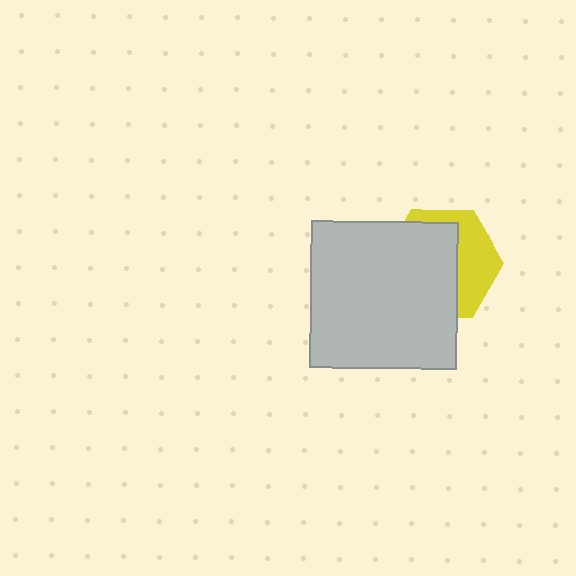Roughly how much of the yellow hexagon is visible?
A small part of it is visible (roughly 39%).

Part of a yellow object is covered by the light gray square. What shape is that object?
It is a hexagon.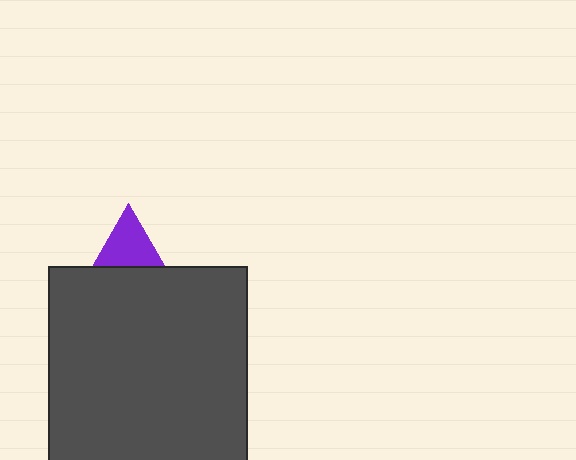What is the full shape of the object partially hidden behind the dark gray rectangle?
The partially hidden object is a purple triangle.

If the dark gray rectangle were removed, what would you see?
You would see the complete purple triangle.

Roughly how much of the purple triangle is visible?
A small part of it is visible (roughly 31%).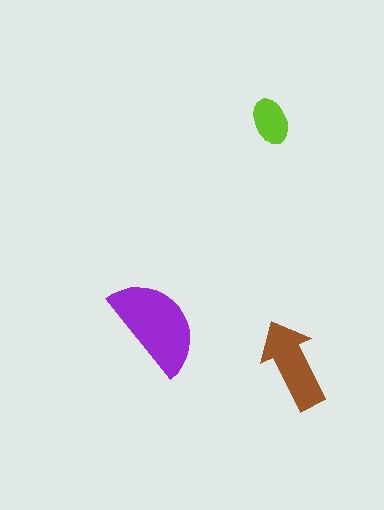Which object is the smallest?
The lime ellipse.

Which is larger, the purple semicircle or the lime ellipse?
The purple semicircle.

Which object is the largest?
The purple semicircle.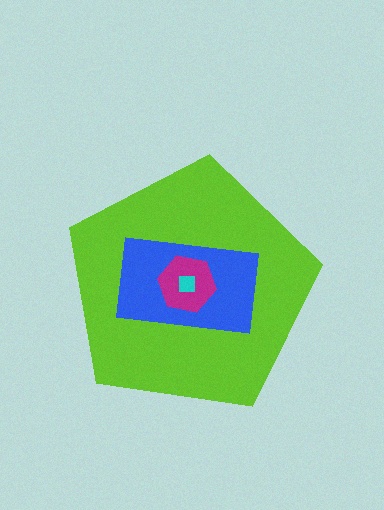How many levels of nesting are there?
4.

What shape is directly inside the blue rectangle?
The magenta hexagon.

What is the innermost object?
The cyan square.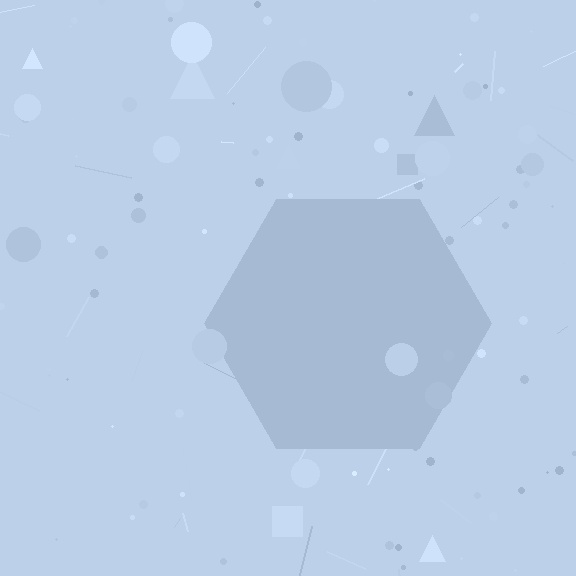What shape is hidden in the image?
A hexagon is hidden in the image.